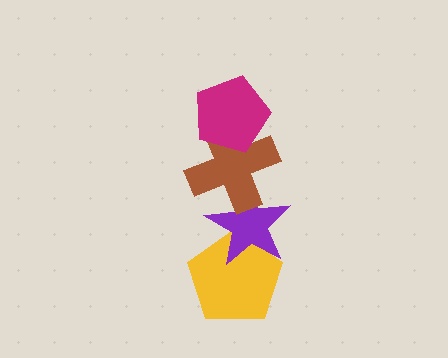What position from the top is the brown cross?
The brown cross is 2nd from the top.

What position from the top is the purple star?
The purple star is 3rd from the top.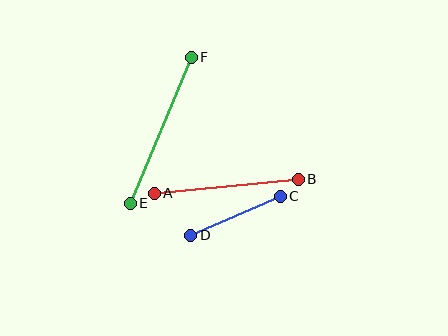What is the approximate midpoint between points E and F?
The midpoint is at approximately (161, 130) pixels.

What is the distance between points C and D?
The distance is approximately 98 pixels.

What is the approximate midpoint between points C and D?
The midpoint is at approximately (235, 216) pixels.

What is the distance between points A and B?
The distance is approximately 145 pixels.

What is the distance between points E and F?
The distance is approximately 158 pixels.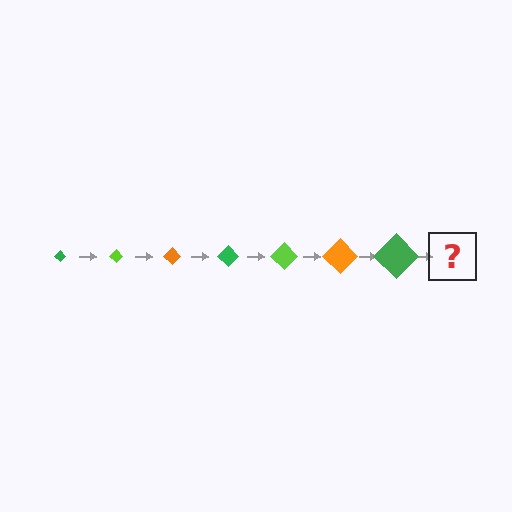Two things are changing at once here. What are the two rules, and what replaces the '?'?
The two rules are that the diamond grows larger each step and the color cycles through green, lime, and orange. The '?' should be a lime diamond, larger than the previous one.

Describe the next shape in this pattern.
It should be a lime diamond, larger than the previous one.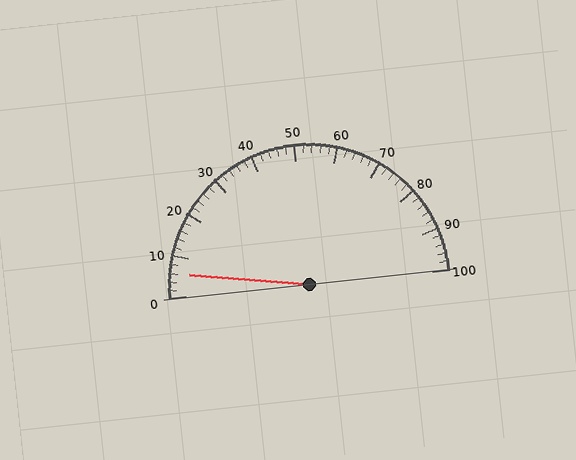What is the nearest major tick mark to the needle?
The nearest major tick mark is 10.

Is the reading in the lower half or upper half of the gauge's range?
The reading is in the lower half of the range (0 to 100).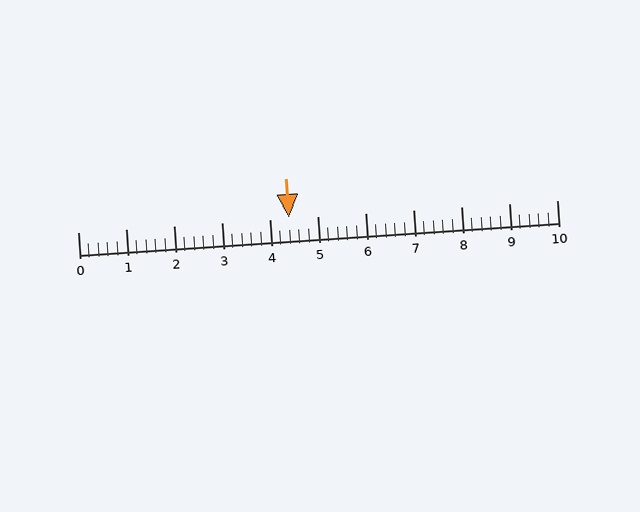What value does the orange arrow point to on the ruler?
The orange arrow points to approximately 4.4.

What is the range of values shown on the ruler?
The ruler shows values from 0 to 10.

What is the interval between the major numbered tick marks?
The major tick marks are spaced 1 units apart.